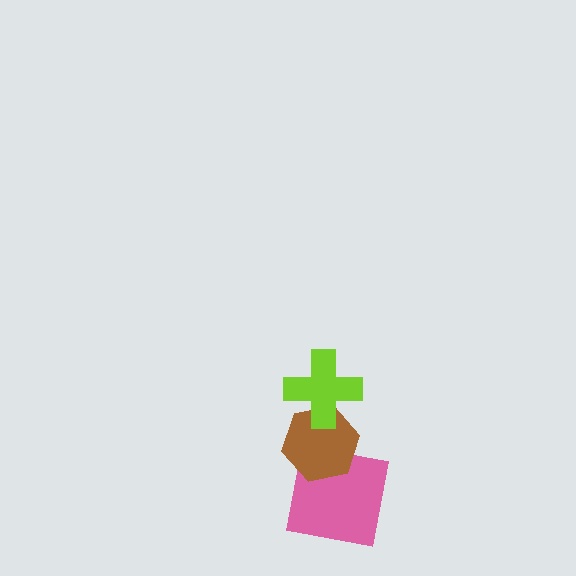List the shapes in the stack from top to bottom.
From top to bottom: the lime cross, the brown hexagon, the pink square.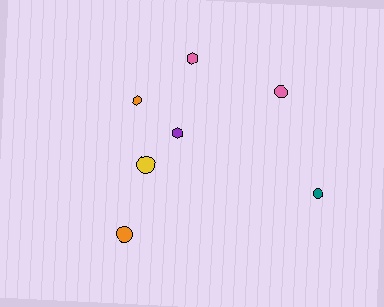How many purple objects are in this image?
There is 1 purple object.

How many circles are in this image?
There are 4 circles.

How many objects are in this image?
There are 7 objects.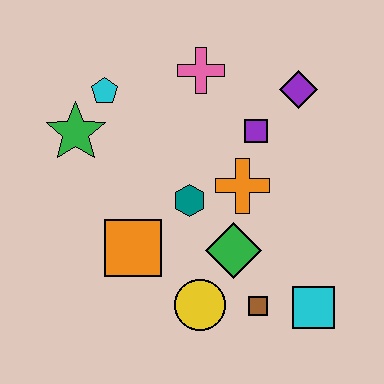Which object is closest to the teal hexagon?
The orange cross is closest to the teal hexagon.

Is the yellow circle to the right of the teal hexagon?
Yes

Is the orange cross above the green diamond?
Yes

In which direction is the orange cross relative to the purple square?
The orange cross is below the purple square.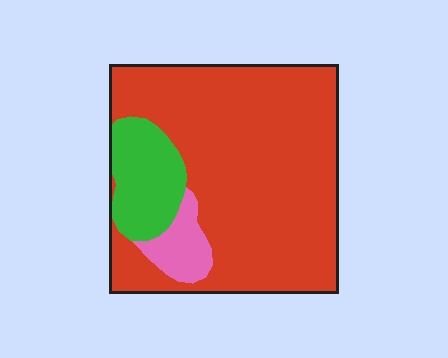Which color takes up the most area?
Red, at roughly 80%.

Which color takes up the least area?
Pink, at roughly 5%.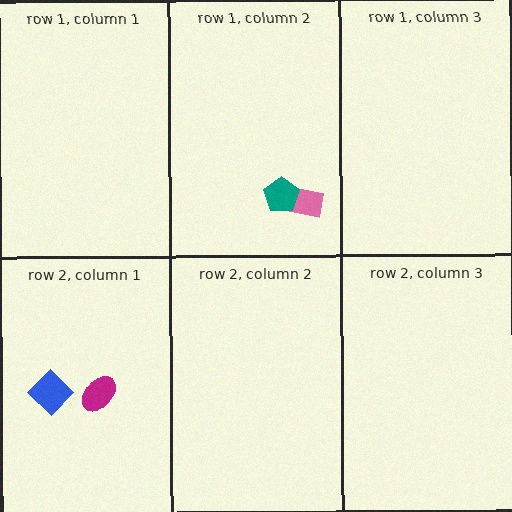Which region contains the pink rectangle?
The row 1, column 2 region.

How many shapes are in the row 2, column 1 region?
2.